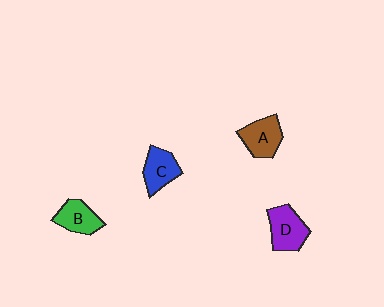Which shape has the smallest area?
Shape B (green).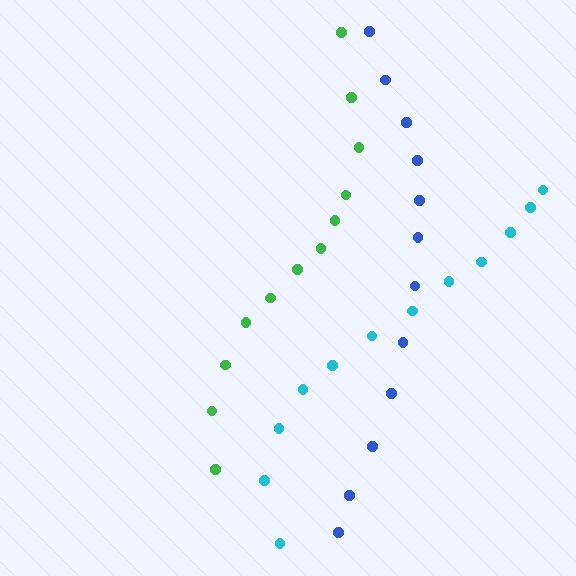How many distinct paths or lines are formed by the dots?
There are 3 distinct paths.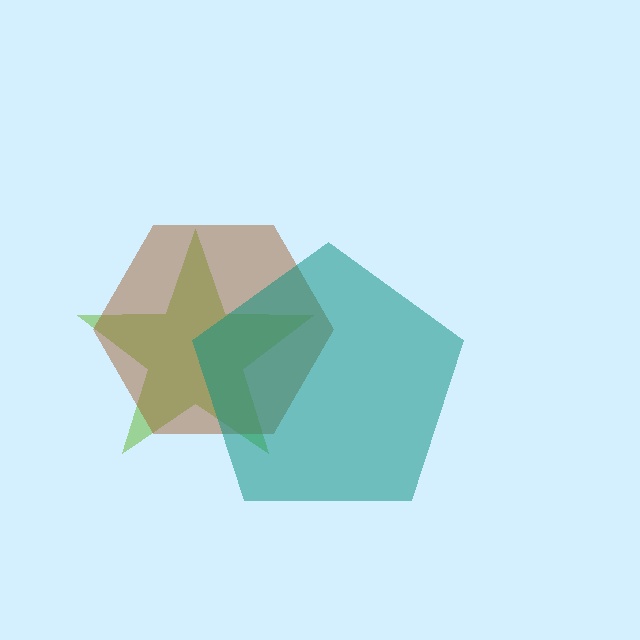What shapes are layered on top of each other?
The layered shapes are: a lime star, a brown hexagon, a teal pentagon.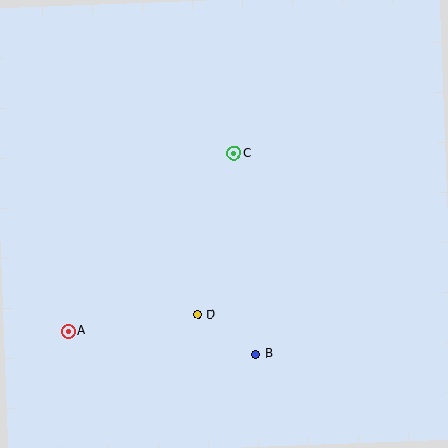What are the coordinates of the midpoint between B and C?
The midpoint between B and C is at (245, 254).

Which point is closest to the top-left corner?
Point C is closest to the top-left corner.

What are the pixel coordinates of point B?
Point B is at (255, 354).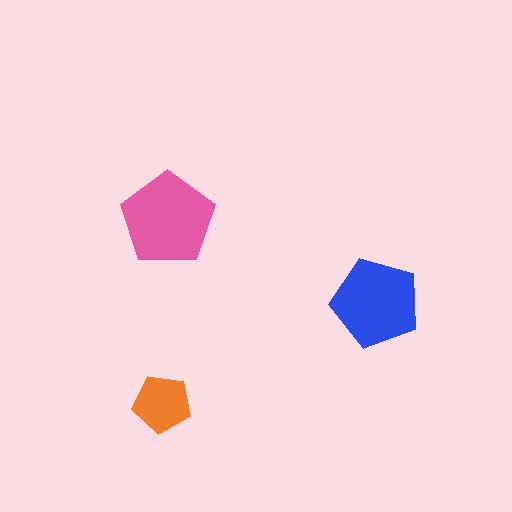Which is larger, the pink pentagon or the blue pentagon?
The pink one.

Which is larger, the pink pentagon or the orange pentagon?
The pink one.